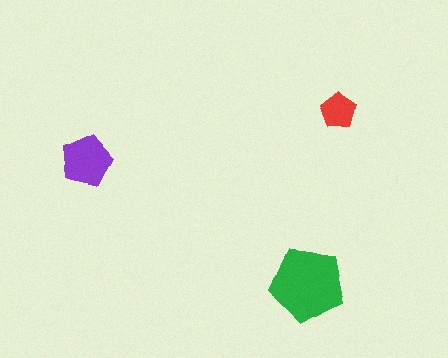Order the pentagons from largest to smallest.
the green one, the purple one, the red one.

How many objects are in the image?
There are 3 objects in the image.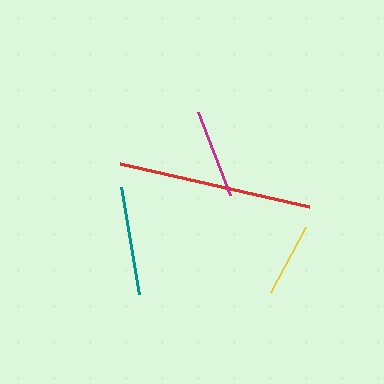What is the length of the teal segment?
The teal segment is approximately 109 pixels long.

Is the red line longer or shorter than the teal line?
The red line is longer than the teal line.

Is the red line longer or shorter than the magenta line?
The red line is longer than the magenta line.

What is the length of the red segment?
The red segment is approximately 193 pixels long.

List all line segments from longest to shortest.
From longest to shortest: red, teal, magenta, yellow.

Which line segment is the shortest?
The yellow line is the shortest at approximately 74 pixels.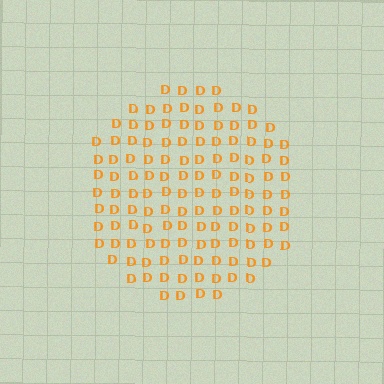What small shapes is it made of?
It is made of small letter D's.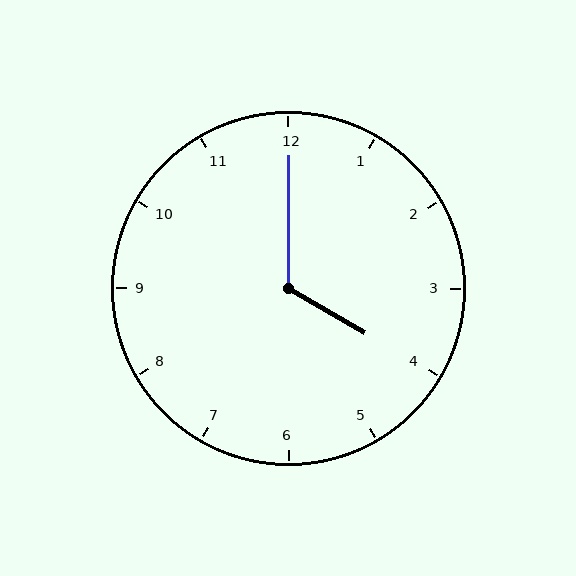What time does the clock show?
4:00.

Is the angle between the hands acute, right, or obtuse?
It is obtuse.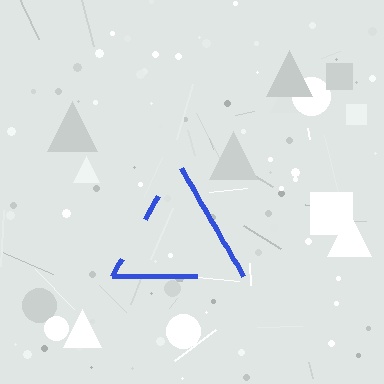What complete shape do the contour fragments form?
The contour fragments form a triangle.